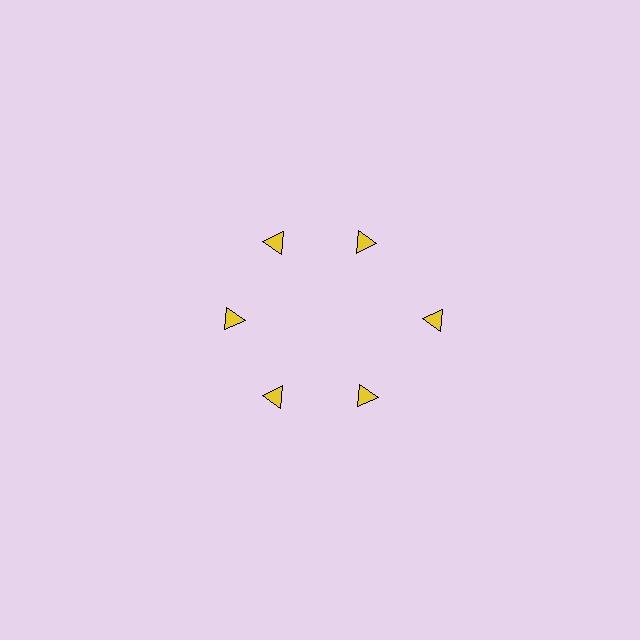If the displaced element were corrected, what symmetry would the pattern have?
It would have 6-fold rotational symmetry — the pattern would map onto itself every 60 degrees.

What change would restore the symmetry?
The symmetry would be restored by moving it inward, back onto the ring so that all 6 triangles sit at equal angles and equal distance from the center.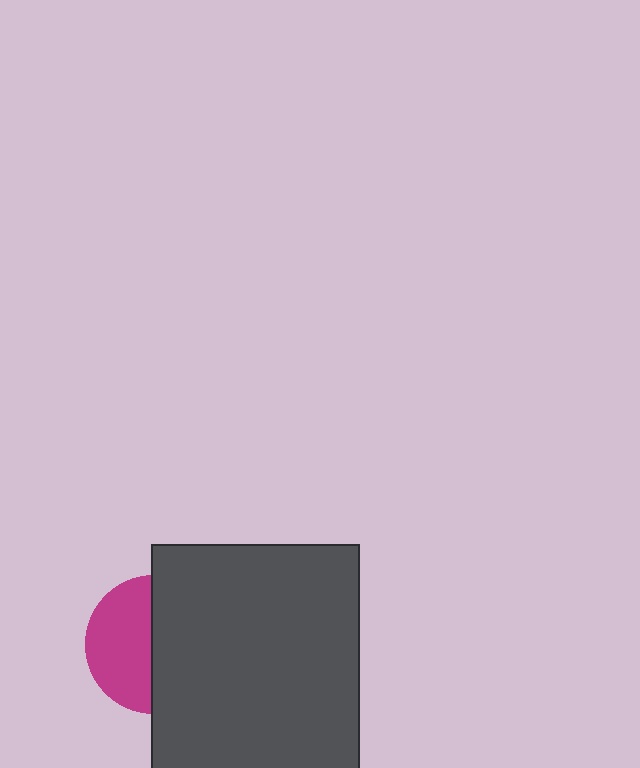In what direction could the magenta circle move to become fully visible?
The magenta circle could move left. That would shift it out from behind the dark gray rectangle entirely.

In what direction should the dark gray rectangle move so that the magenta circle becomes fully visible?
The dark gray rectangle should move right. That is the shortest direction to clear the overlap and leave the magenta circle fully visible.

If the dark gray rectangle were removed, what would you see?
You would see the complete magenta circle.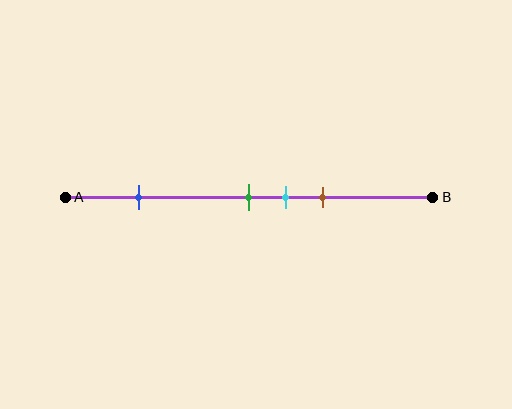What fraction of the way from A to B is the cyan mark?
The cyan mark is approximately 60% (0.6) of the way from A to B.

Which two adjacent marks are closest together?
The green and cyan marks are the closest adjacent pair.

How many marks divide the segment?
There are 4 marks dividing the segment.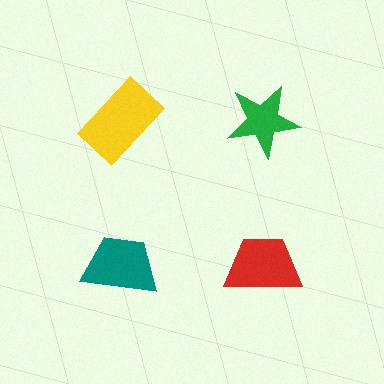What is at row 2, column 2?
A red trapezoid.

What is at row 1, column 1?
A yellow rectangle.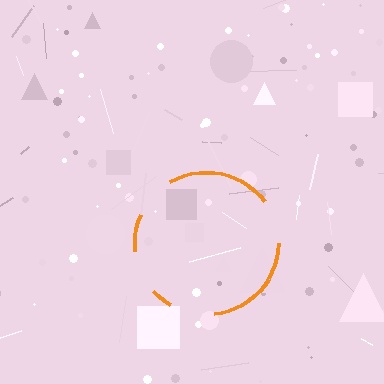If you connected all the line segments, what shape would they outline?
They would outline a circle.